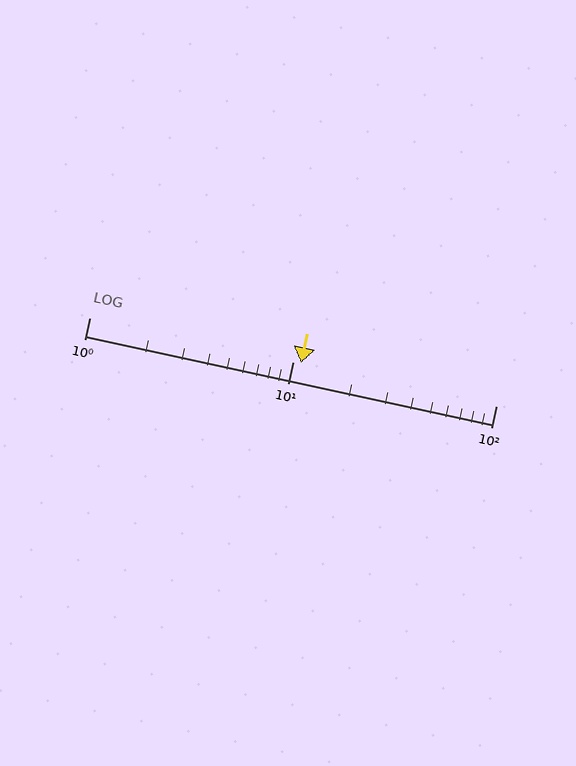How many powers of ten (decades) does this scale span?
The scale spans 2 decades, from 1 to 100.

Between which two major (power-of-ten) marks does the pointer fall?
The pointer is between 10 and 100.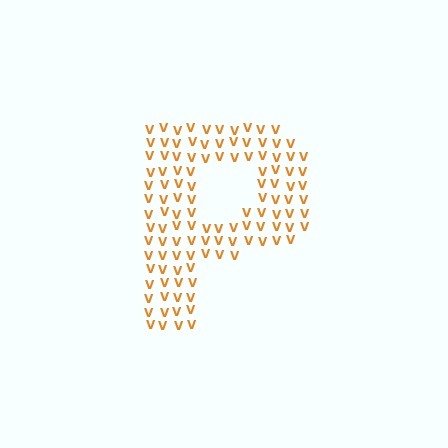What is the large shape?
The large shape is the letter P.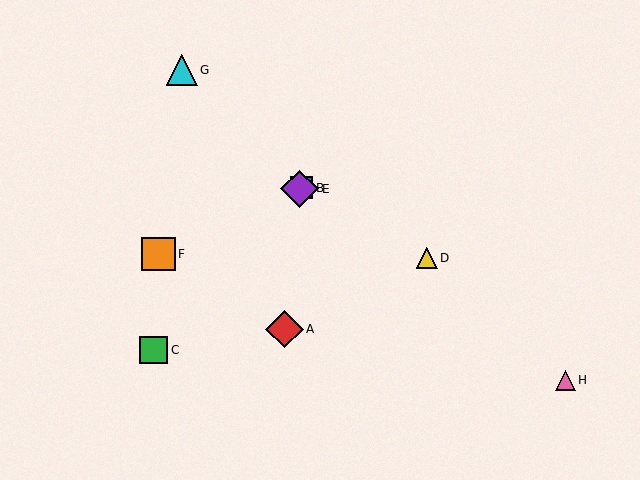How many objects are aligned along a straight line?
3 objects (B, E, F) are aligned along a straight line.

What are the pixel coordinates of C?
Object C is at (154, 350).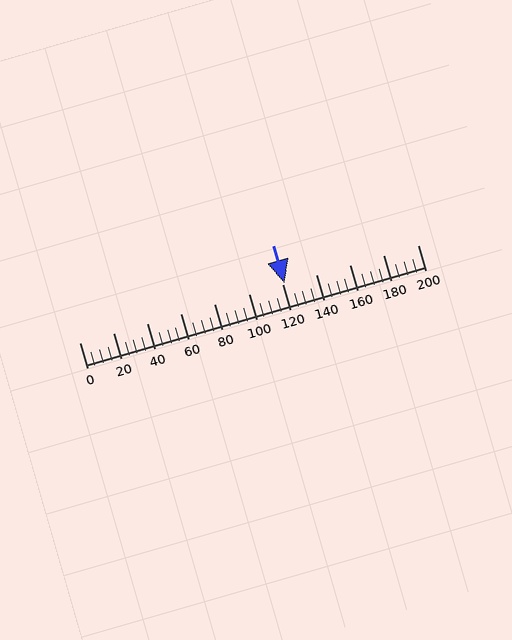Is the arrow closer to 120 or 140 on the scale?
The arrow is closer to 120.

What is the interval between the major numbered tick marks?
The major tick marks are spaced 20 units apart.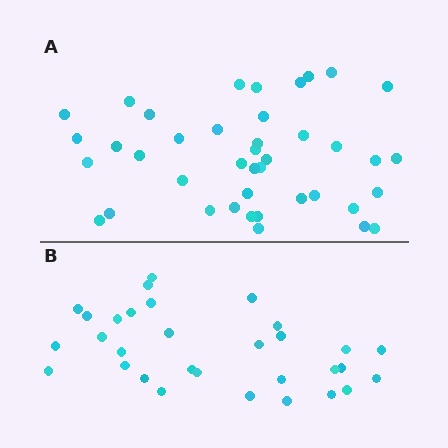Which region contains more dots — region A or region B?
Region A (the top region) has more dots.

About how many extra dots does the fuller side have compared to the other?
Region A has roughly 10 or so more dots than region B.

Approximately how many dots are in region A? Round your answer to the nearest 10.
About 40 dots. (The exact count is 41, which rounds to 40.)